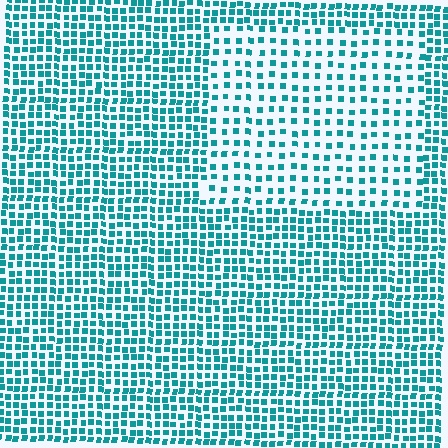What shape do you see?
I see a rectangle.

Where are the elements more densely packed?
The elements are more densely packed outside the rectangle boundary.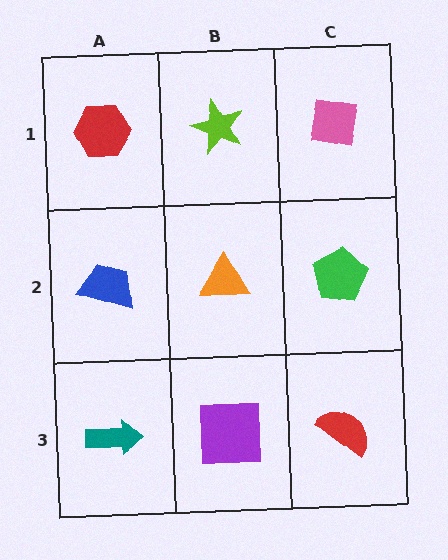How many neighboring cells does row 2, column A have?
3.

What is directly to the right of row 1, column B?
A pink square.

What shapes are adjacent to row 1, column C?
A green pentagon (row 2, column C), a lime star (row 1, column B).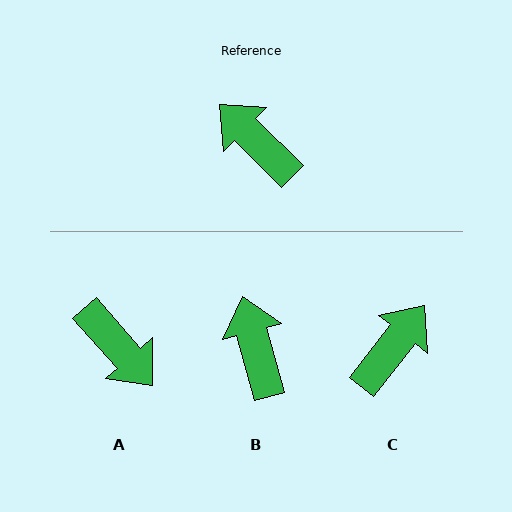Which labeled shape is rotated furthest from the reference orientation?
A, about 176 degrees away.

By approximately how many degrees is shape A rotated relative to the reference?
Approximately 176 degrees counter-clockwise.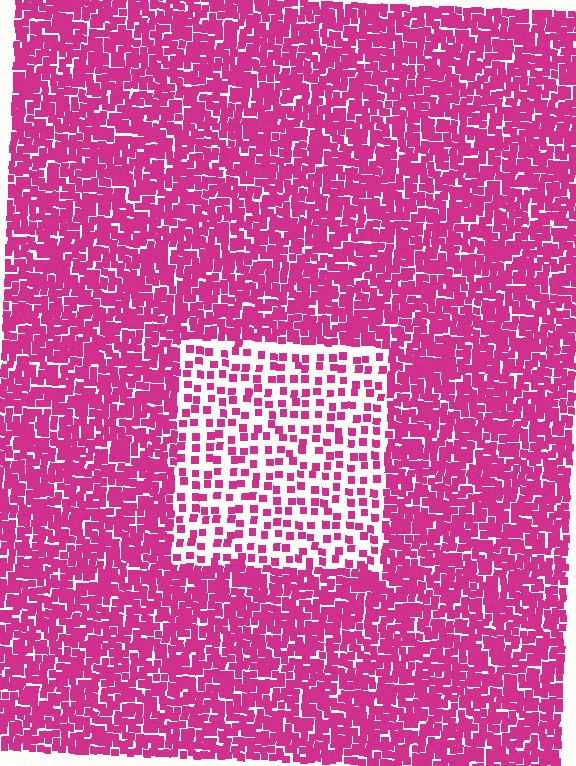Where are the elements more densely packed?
The elements are more densely packed outside the rectangle boundary.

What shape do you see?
I see a rectangle.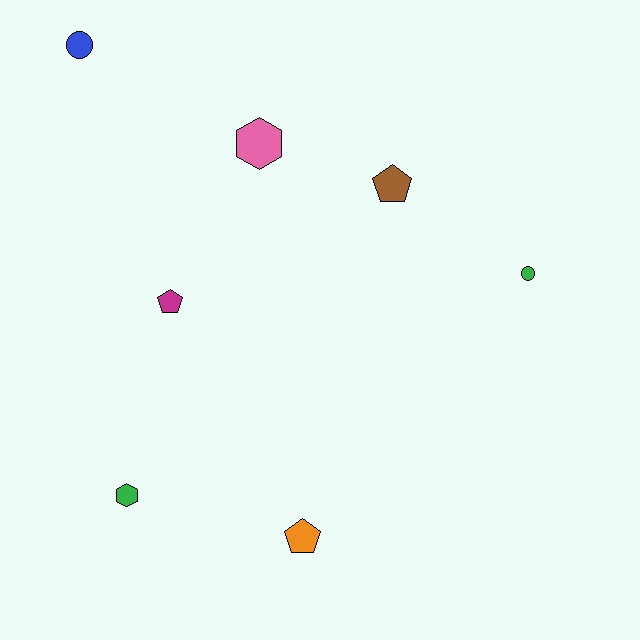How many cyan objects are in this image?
There are no cyan objects.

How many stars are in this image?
There are no stars.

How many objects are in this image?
There are 7 objects.